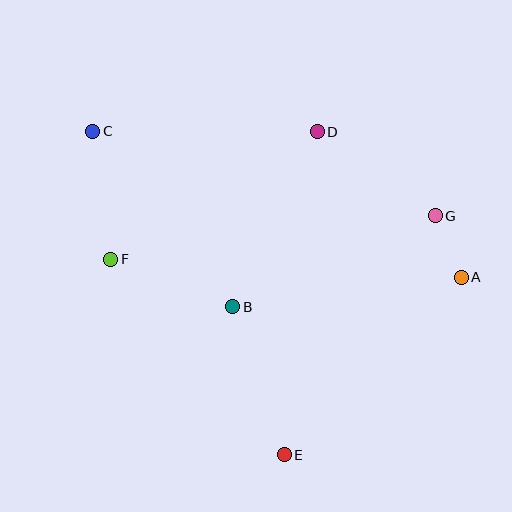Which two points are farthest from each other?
Points A and C are farthest from each other.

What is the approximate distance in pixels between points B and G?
The distance between B and G is approximately 222 pixels.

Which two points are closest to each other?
Points A and G are closest to each other.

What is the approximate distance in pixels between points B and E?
The distance between B and E is approximately 156 pixels.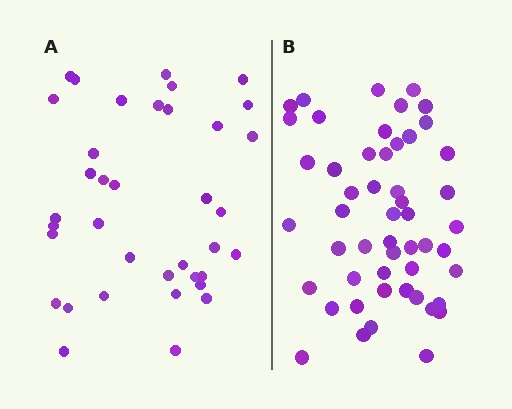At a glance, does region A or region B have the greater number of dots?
Region B (the right region) has more dots.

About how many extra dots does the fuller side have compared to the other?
Region B has approximately 15 more dots than region A.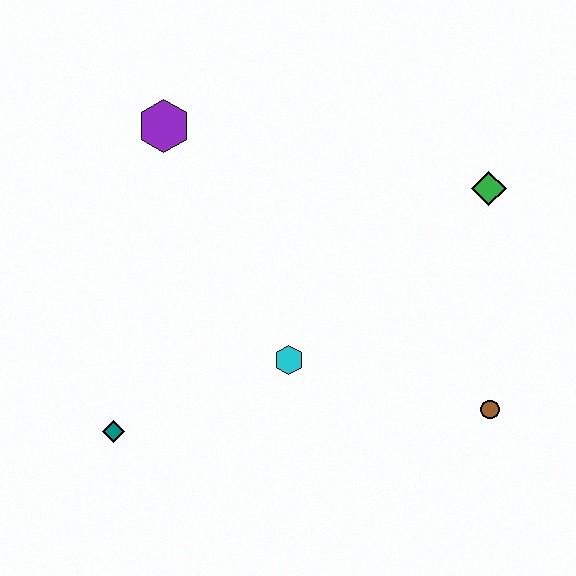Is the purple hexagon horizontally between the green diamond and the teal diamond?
Yes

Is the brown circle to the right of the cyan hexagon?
Yes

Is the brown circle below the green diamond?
Yes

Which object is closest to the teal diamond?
The cyan hexagon is closest to the teal diamond.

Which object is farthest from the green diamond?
The teal diamond is farthest from the green diamond.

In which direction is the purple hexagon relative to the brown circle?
The purple hexagon is to the left of the brown circle.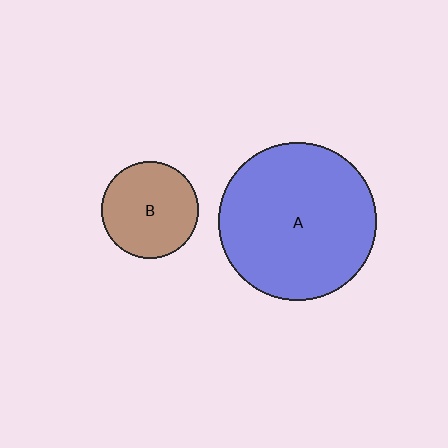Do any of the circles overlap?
No, none of the circles overlap.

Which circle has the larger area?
Circle A (blue).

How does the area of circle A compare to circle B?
Approximately 2.6 times.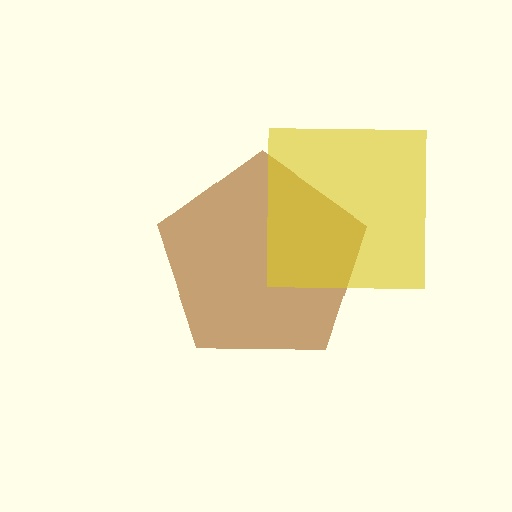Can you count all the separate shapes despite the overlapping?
Yes, there are 2 separate shapes.